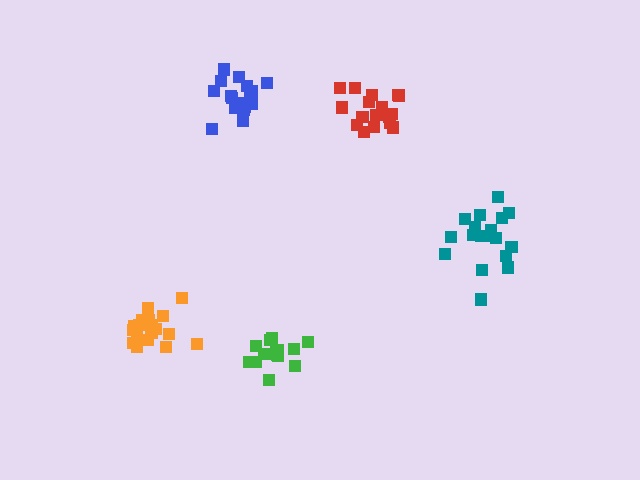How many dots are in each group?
Group 1: 18 dots, Group 2: 21 dots, Group 3: 16 dots, Group 4: 19 dots, Group 5: 18 dots (92 total).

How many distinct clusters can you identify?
There are 5 distinct clusters.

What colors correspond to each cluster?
The clusters are colored: red, orange, green, blue, teal.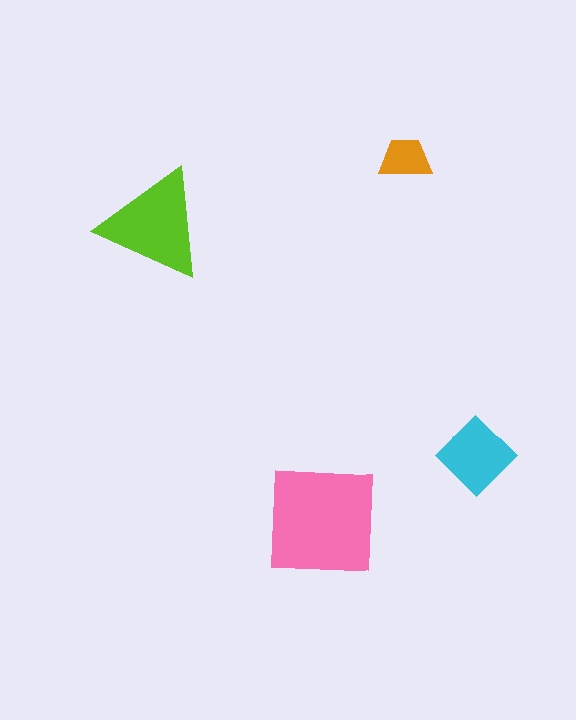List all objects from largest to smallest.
The pink square, the lime triangle, the cyan diamond, the orange trapezoid.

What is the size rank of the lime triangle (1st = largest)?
2nd.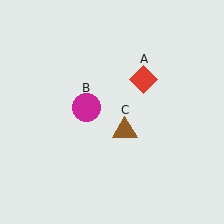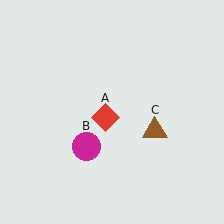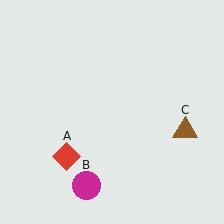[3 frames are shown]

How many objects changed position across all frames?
3 objects changed position: red diamond (object A), magenta circle (object B), brown triangle (object C).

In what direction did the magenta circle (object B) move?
The magenta circle (object B) moved down.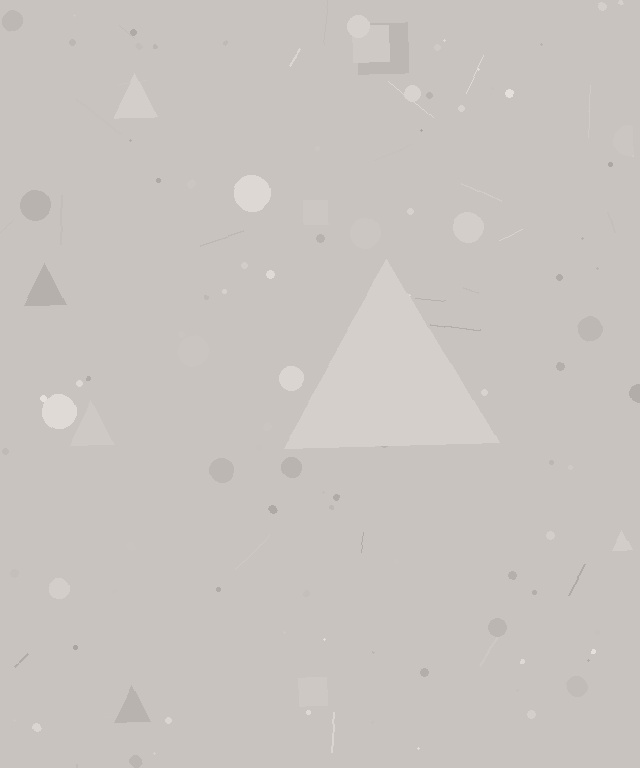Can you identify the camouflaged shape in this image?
The camouflaged shape is a triangle.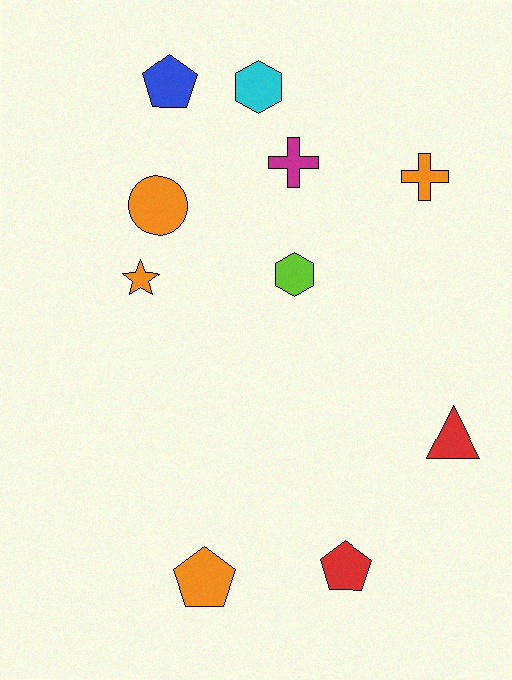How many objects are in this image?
There are 10 objects.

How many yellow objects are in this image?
There are no yellow objects.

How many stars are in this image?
There is 1 star.